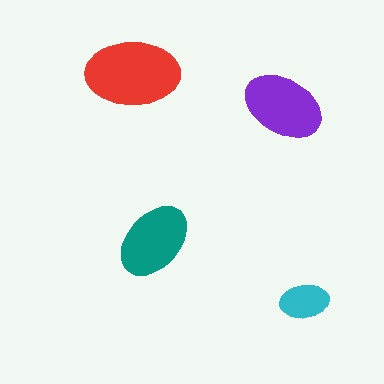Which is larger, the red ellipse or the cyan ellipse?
The red one.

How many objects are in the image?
There are 4 objects in the image.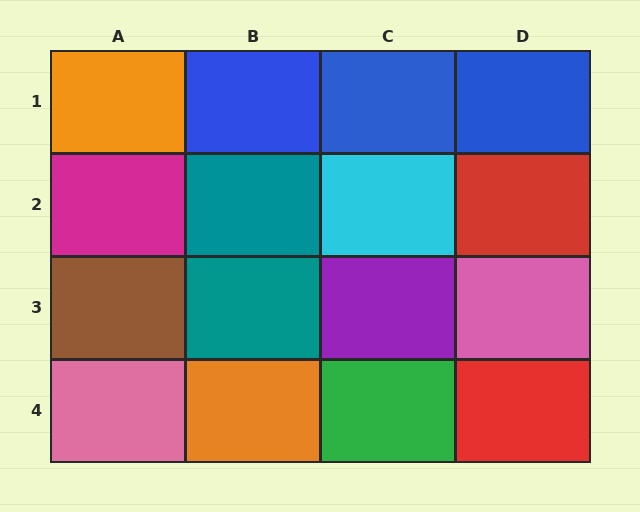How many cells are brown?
1 cell is brown.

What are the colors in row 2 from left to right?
Magenta, teal, cyan, red.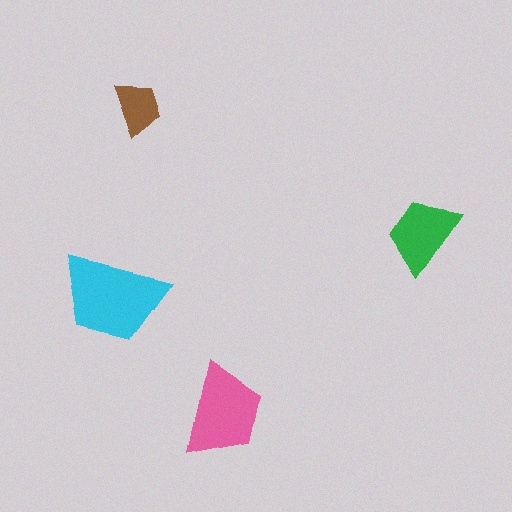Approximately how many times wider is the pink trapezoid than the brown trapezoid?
About 1.5 times wider.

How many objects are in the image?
There are 4 objects in the image.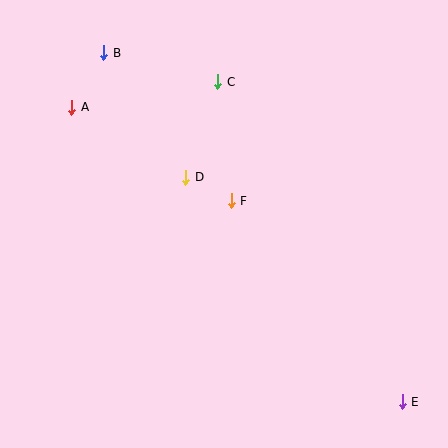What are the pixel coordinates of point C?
Point C is at (218, 82).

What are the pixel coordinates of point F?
Point F is at (231, 201).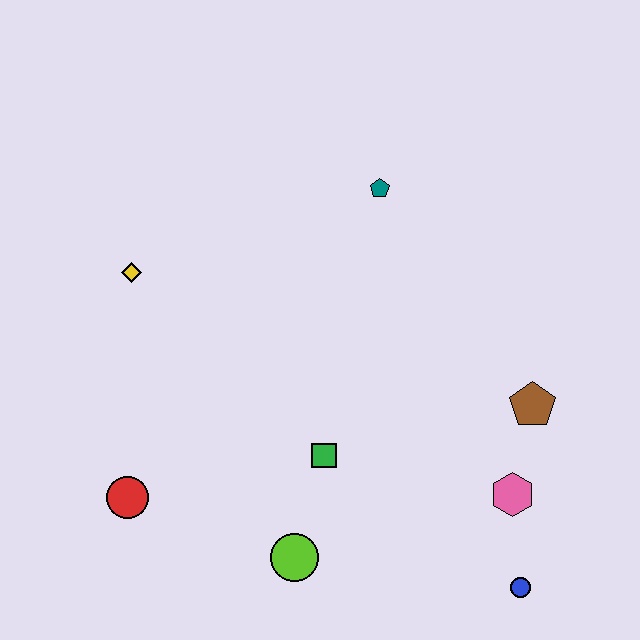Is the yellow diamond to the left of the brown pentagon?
Yes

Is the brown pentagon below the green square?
No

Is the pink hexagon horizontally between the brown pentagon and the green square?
Yes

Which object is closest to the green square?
The lime circle is closest to the green square.